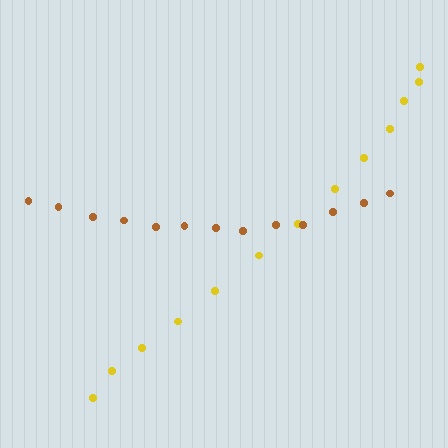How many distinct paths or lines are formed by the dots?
There are 2 distinct paths.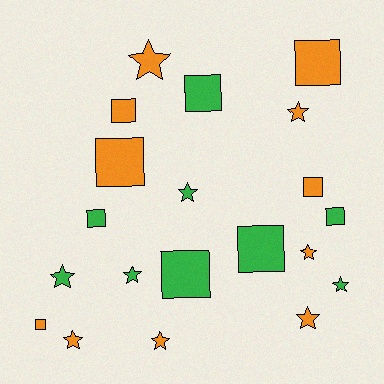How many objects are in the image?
There are 20 objects.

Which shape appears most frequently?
Star, with 10 objects.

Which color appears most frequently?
Orange, with 11 objects.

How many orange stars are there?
There are 6 orange stars.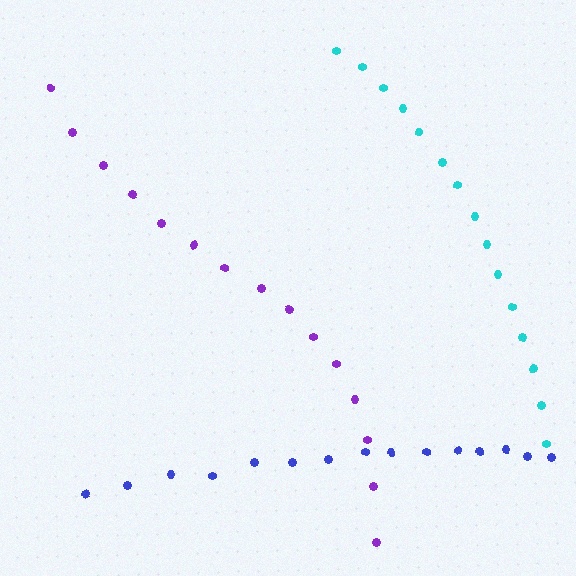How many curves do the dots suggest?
There are 3 distinct paths.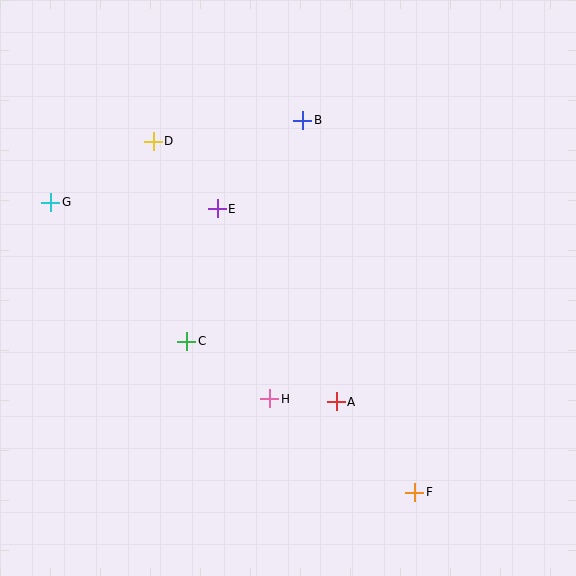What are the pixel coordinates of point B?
Point B is at (303, 120).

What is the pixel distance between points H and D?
The distance between H and D is 283 pixels.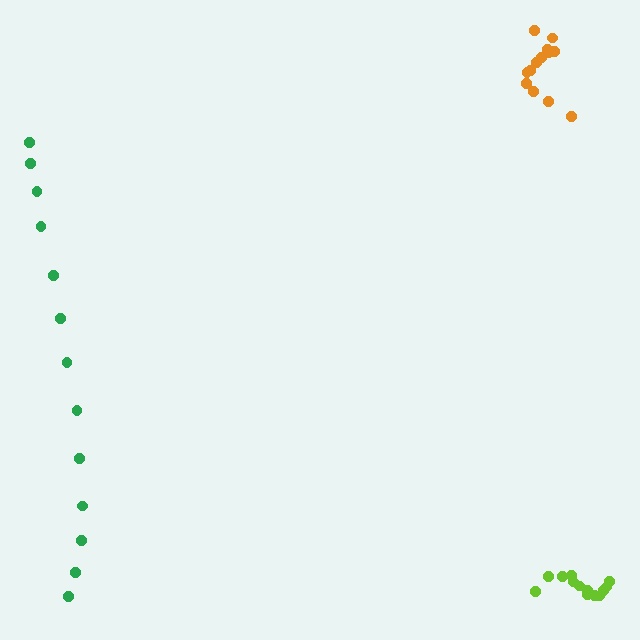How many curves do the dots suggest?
There are 3 distinct paths.